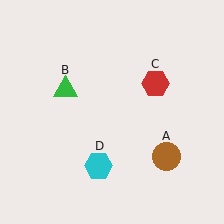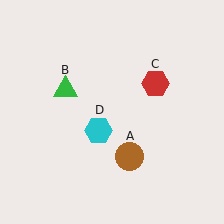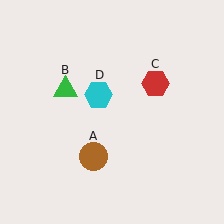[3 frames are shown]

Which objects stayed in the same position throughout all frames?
Green triangle (object B) and red hexagon (object C) remained stationary.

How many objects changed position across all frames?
2 objects changed position: brown circle (object A), cyan hexagon (object D).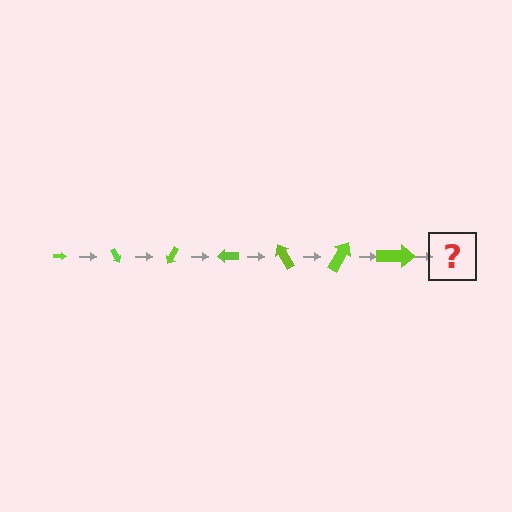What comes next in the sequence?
The next element should be an arrow, larger than the previous one and rotated 420 degrees from the start.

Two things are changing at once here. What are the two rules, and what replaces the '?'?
The two rules are that the arrow grows larger each step and it rotates 60 degrees each step. The '?' should be an arrow, larger than the previous one and rotated 420 degrees from the start.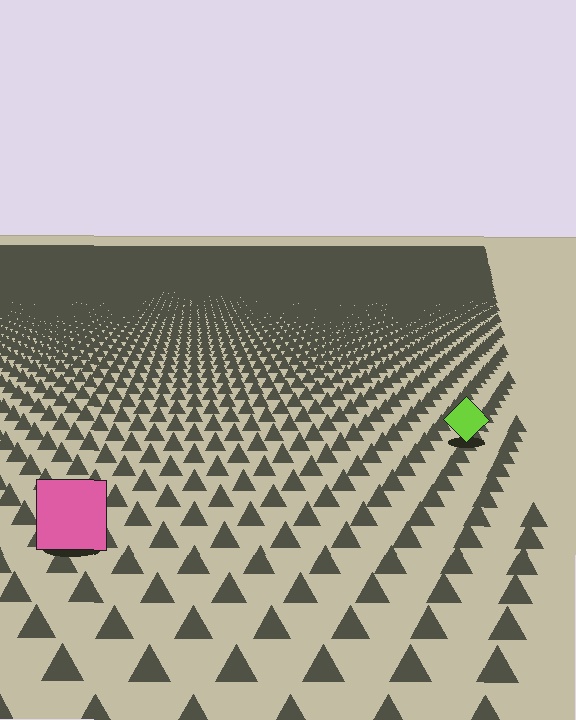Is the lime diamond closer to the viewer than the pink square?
No. The pink square is closer — you can tell from the texture gradient: the ground texture is coarser near it.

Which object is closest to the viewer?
The pink square is closest. The texture marks near it are larger and more spread out.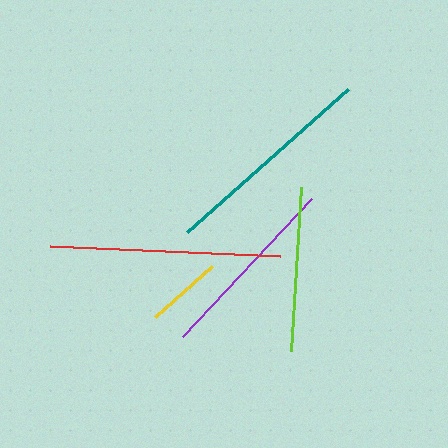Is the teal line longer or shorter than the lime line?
The teal line is longer than the lime line.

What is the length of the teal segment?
The teal segment is approximately 215 pixels long.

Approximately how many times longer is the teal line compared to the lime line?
The teal line is approximately 1.3 times the length of the lime line.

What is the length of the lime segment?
The lime segment is approximately 164 pixels long.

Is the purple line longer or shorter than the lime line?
The purple line is longer than the lime line.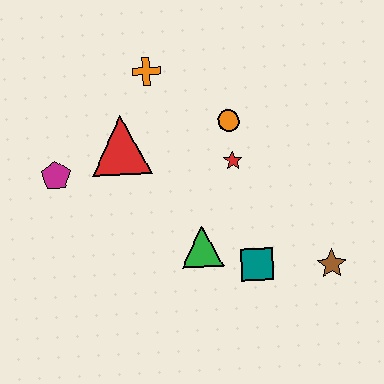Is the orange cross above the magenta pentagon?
Yes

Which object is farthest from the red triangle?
The brown star is farthest from the red triangle.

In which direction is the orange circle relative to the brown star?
The orange circle is above the brown star.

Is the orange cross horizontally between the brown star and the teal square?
No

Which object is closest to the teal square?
The green triangle is closest to the teal square.